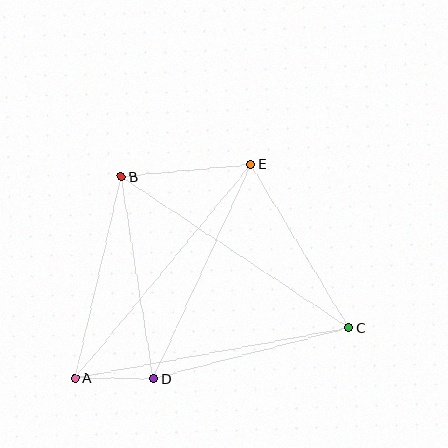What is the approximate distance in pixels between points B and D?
The distance between B and D is approximately 205 pixels.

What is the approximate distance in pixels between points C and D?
The distance between C and D is approximately 202 pixels.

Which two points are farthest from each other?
Points A and C are farthest from each other.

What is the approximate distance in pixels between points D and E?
The distance between D and E is approximately 236 pixels.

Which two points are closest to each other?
Points A and D are closest to each other.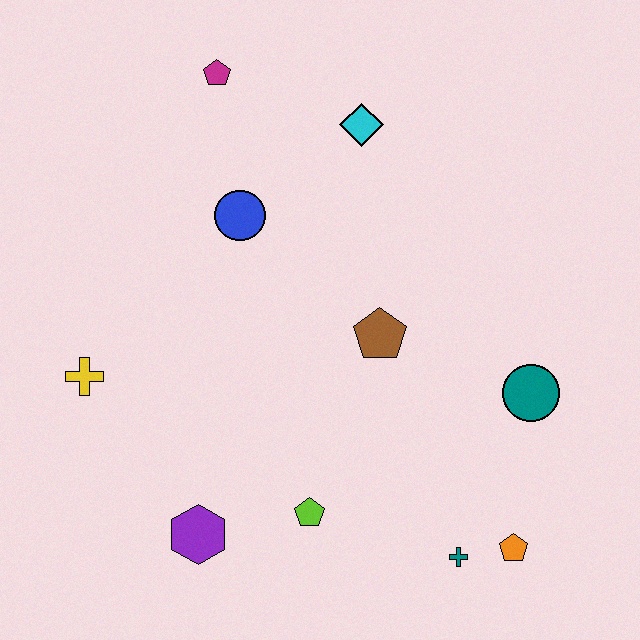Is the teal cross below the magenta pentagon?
Yes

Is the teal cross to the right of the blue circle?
Yes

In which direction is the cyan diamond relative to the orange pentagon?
The cyan diamond is above the orange pentagon.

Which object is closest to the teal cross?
The orange pentagon is closest to the teal cross.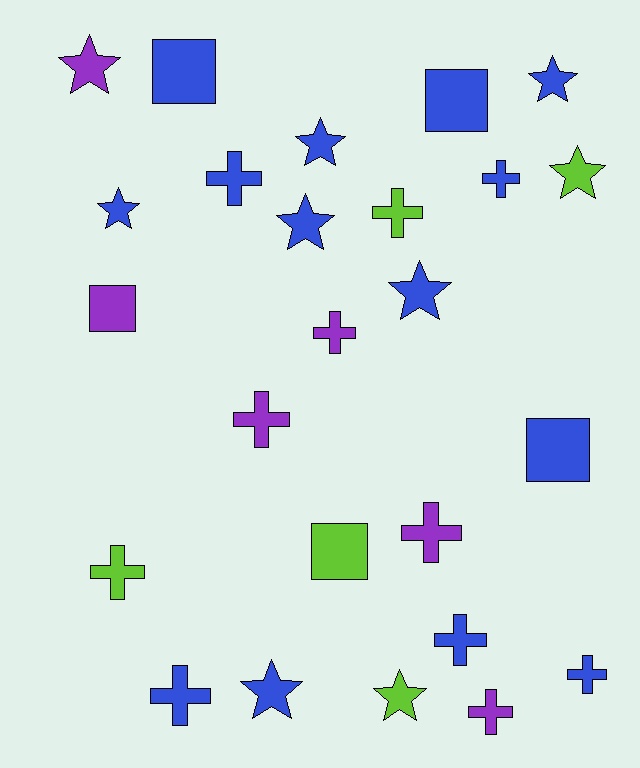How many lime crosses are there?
There are 2 lime crosses.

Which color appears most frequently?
Blue, with 14 objects.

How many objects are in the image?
There are 25 objects.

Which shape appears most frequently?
Cross, with 11 objects.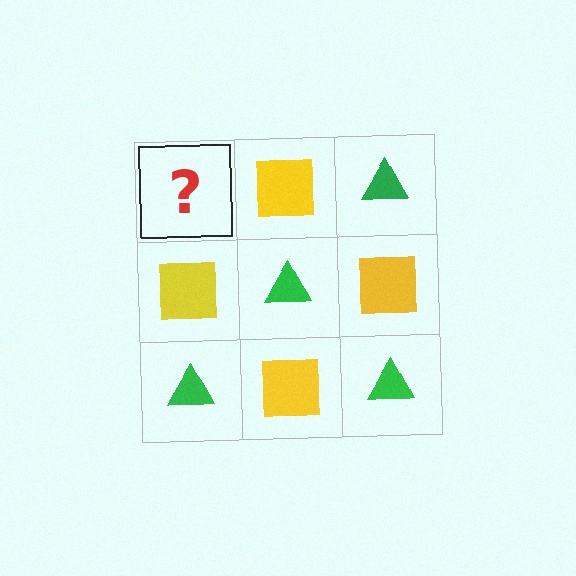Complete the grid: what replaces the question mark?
The question mark should be replaced with a green triangle.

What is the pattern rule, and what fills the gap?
The rule is that it alternates green triangle and yellow square in a checkerboard pattern. The gap should be filled with a green triangle.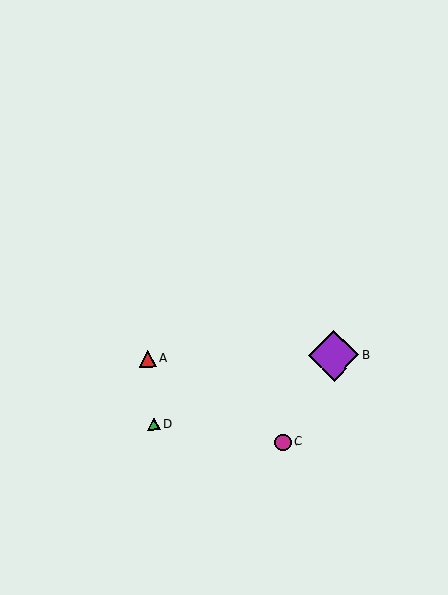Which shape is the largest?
The purple diamond (labeled B) is the largest.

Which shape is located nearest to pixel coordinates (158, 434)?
The green triangle (labeled D) at (153, 424) is nearest to that location.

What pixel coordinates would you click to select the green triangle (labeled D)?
Click at (153, 424) to select the green triangle D.